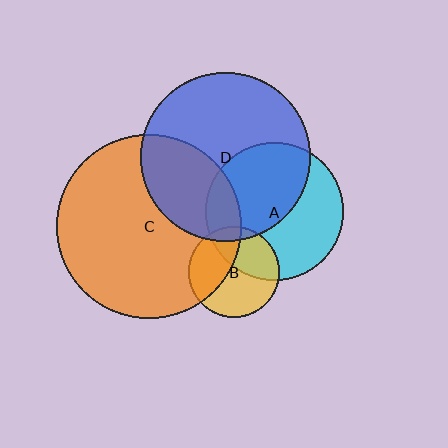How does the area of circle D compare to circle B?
Approximately 3.5 times.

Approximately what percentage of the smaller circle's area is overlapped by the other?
Approximately 40%.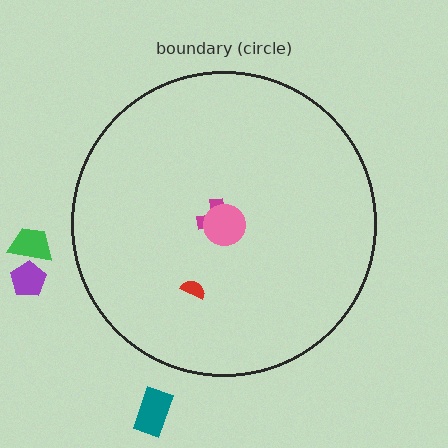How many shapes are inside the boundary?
3 inside, 3 outside.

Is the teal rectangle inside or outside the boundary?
Outside.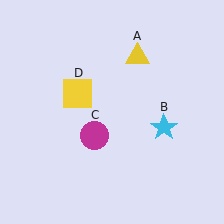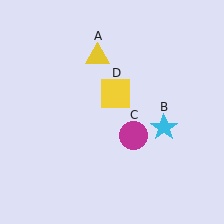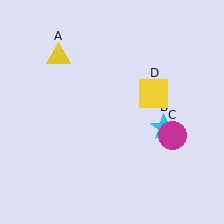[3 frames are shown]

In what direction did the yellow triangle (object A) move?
The yellow triangle (object A) moved left.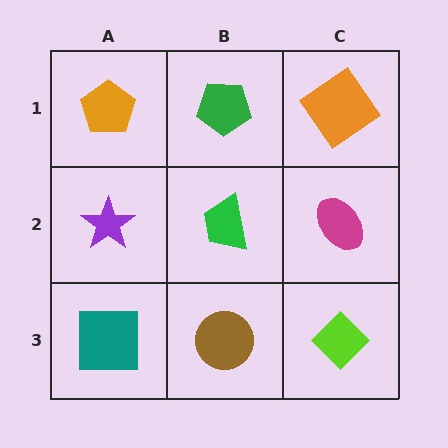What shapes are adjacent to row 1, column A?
A purple star (row 2, column A), a green pentagon (row 1, column B).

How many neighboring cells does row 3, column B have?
3.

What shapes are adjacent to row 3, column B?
A green trapezoid (row 2, column B), a teal square (row 3, column A), a lime diamond (row 3, column C).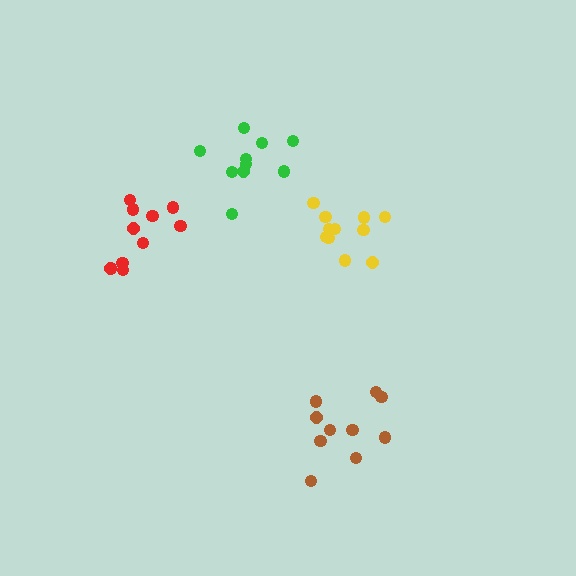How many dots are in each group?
Group 1: 11 dots, Group 2: 10 dots, Group 3: 11 dots, Group 4: 10 dots (42 total).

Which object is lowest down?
The brown cluster is bottommost.